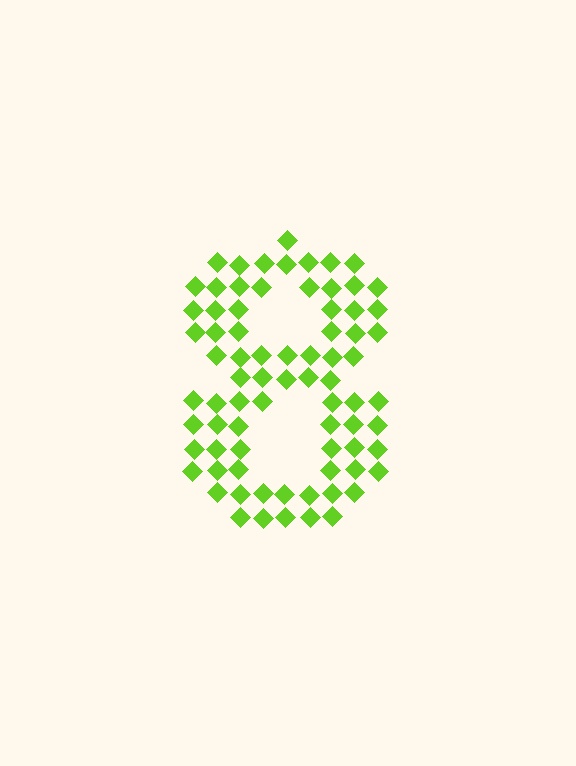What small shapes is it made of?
It is made of small diamonds.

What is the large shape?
The large shape is the digit 8.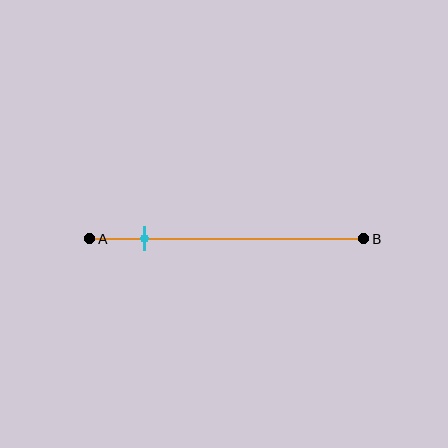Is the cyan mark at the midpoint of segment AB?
No, the mark is at about 20% from A, not at the 50% midpoint.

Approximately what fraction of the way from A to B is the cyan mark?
The cyan mark is approximately 20% of the way from A to B.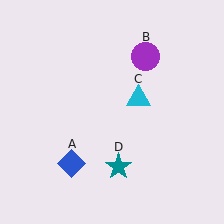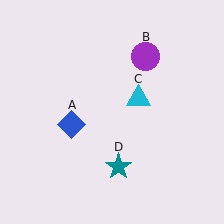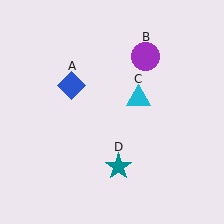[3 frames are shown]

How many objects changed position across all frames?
1 object changed position: blue diamond (object A).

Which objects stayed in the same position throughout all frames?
Purple circle (object B) and cyan triangle (object C) and teal star (object D) remained stationary.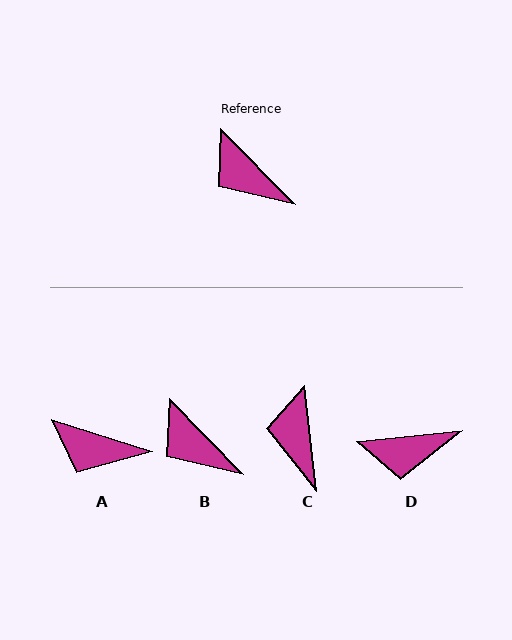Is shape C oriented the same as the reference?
No, it is off by about 38 degrees.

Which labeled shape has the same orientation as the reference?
B.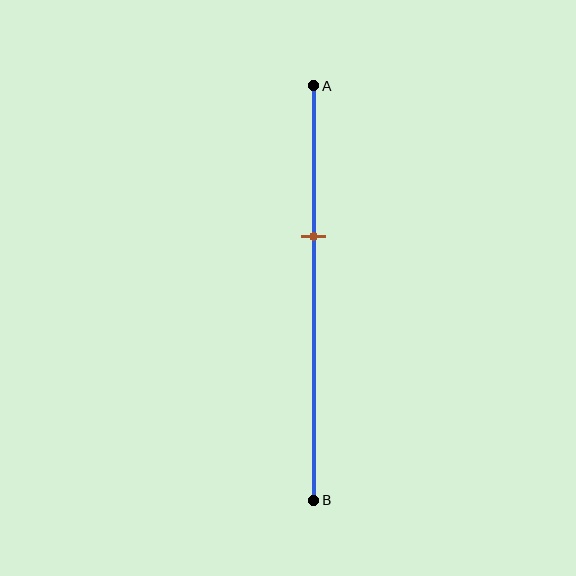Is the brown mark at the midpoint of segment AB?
No, the mark is at about 35% from A, not at the 50% midpoint.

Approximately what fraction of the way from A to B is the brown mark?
The brown mark is approximately 35% of the way from A to B.